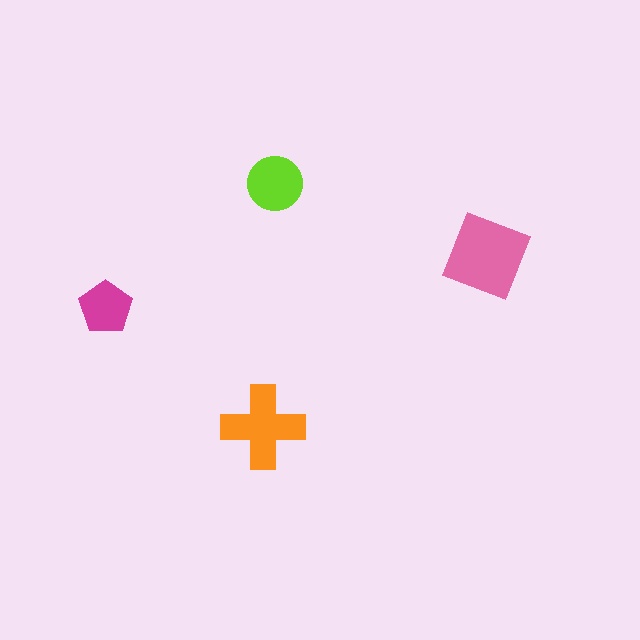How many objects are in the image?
There are 4 objects in the image.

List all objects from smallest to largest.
The magenta pentagon, the lime circle, the orange cross, the pink square.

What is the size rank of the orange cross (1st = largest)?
2nd.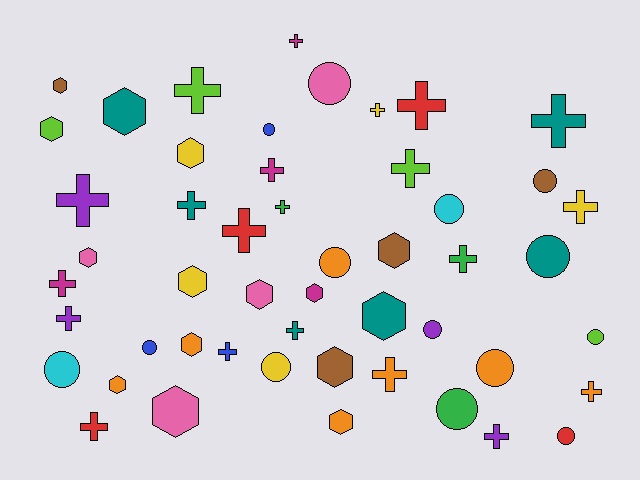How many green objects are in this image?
There are 3 green objects.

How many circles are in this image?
There are 14 circles.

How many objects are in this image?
There are 50 objects.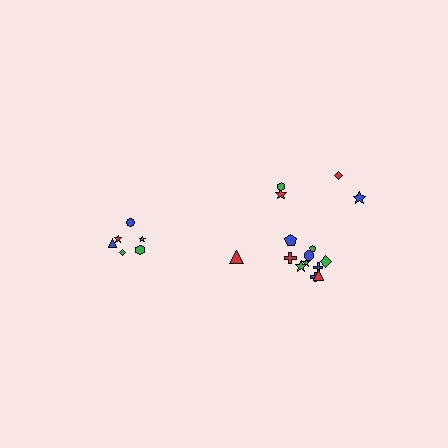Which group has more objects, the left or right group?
The right group.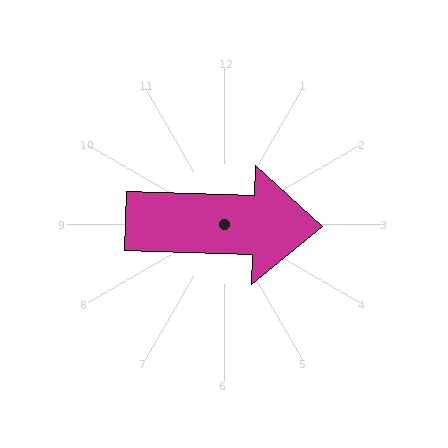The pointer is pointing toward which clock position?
Roughly 3 o'clock.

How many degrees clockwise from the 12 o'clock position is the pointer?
Approximately 92 degrees.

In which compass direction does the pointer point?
East.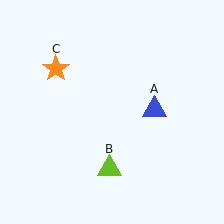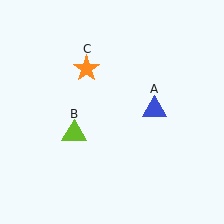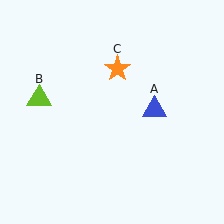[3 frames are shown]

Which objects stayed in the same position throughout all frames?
Blue triangle (object A) remained stationary.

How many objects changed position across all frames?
2 objects changed position: lime triangle (object B), orange star (object C).